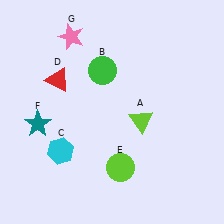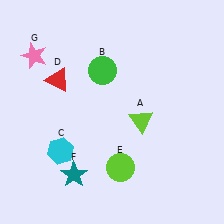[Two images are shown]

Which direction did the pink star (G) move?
The pink star (G) moved left.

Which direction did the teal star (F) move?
The teal star (F) moved down.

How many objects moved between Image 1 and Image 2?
2 objects moved between the two images.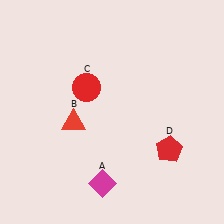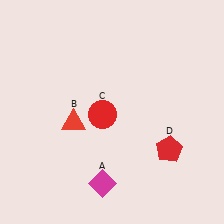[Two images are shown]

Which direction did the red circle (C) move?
The red circle (C) moved down.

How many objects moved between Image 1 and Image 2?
1 object moved between the two images.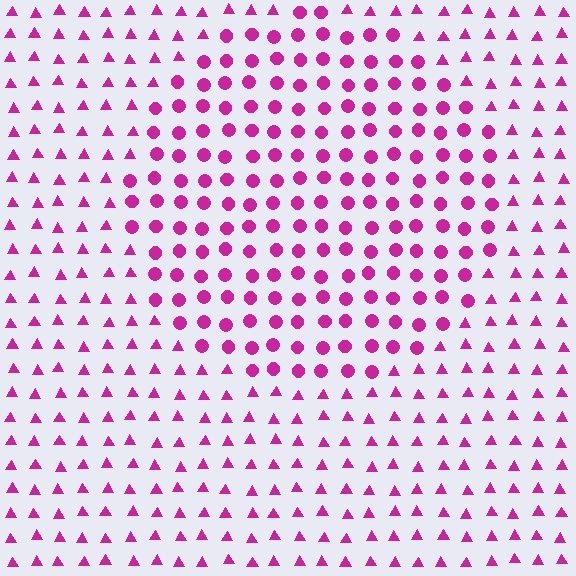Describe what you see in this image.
The image is filled with small magenta elements arranged in a uniform grid. A circle-shaped region contains circles, while the surrounding area contains triangles. The boundary is defined purely by the change in element shape.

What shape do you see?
I see a circle.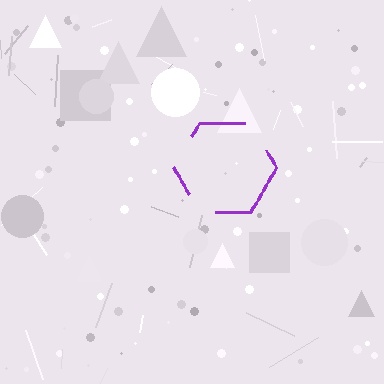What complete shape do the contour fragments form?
The contour fragments form a hexagon.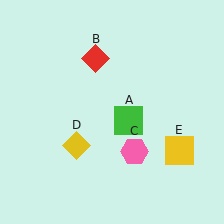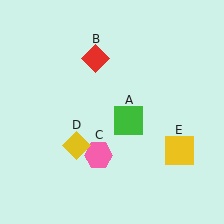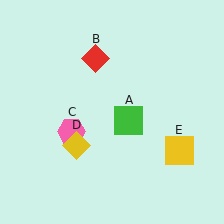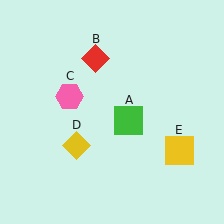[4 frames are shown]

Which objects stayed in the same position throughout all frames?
Green square (object A) and red diamond (object B) and yellow diamond (object D) and yellow square (object E) remained stationary.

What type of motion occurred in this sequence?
The pink hexagon (object C) rotated clockwise around the center of the scene.